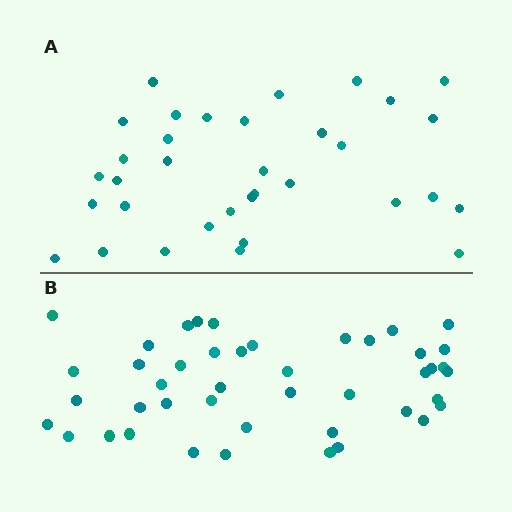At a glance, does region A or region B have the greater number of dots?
Region B (the bottom region) has more dots.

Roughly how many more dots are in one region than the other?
Region B has roughly 10 or so more dots than region A.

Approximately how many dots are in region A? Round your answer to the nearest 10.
About 30 dots. (The exact count is 34, which rounds to 30.)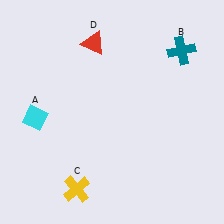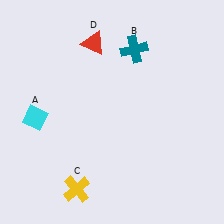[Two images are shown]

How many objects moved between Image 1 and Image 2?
1 object moved between the two images.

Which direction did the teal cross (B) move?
The teal cross (B) moved left.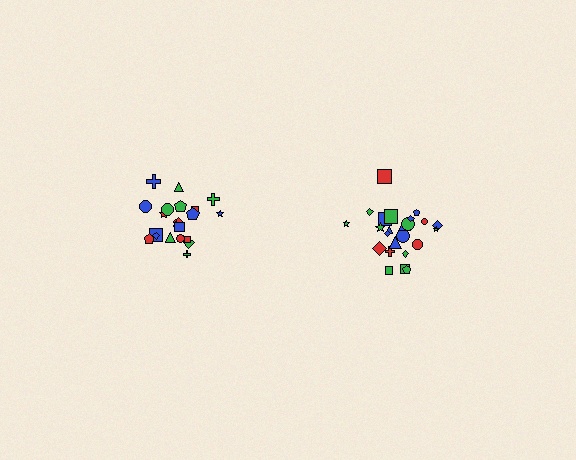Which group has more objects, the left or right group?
The right group.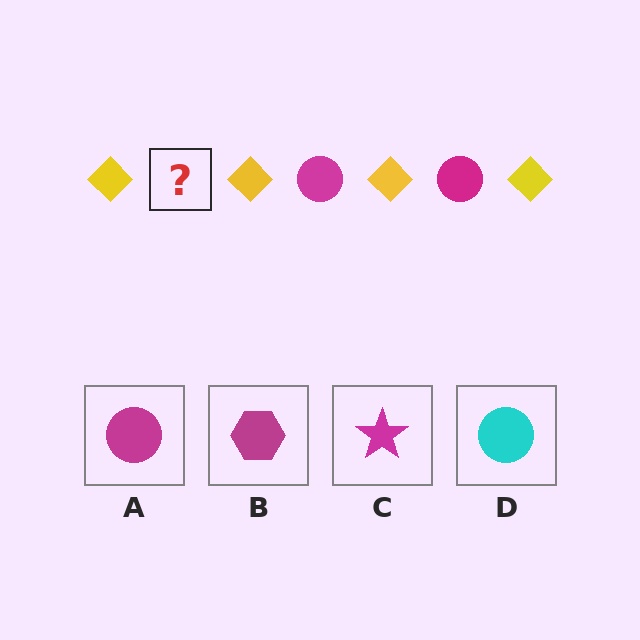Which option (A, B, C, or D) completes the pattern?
A.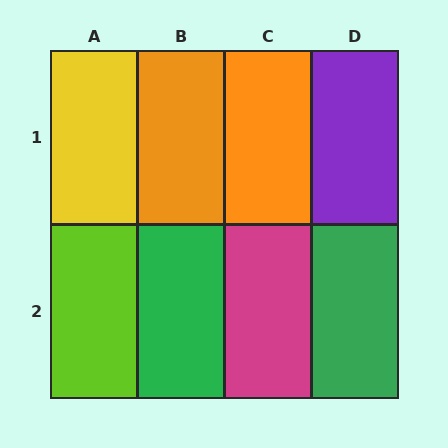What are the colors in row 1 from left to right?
Yellow, orange, orange, purple.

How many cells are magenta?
1 cell is magenta.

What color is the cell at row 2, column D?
Green.